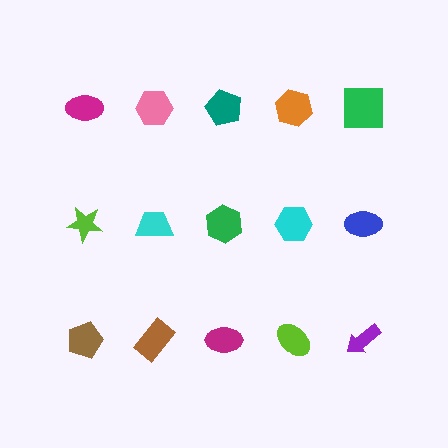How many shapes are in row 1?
5 shapes.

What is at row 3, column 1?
A brown pentagon.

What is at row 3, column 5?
A purple arrow.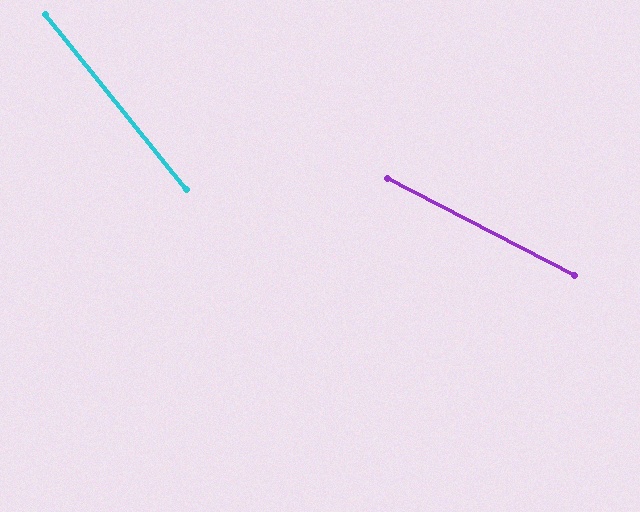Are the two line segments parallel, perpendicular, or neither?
Neither parallel nor perpendicular — they differ by about 24°.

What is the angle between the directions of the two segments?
Approximately 24 degrees.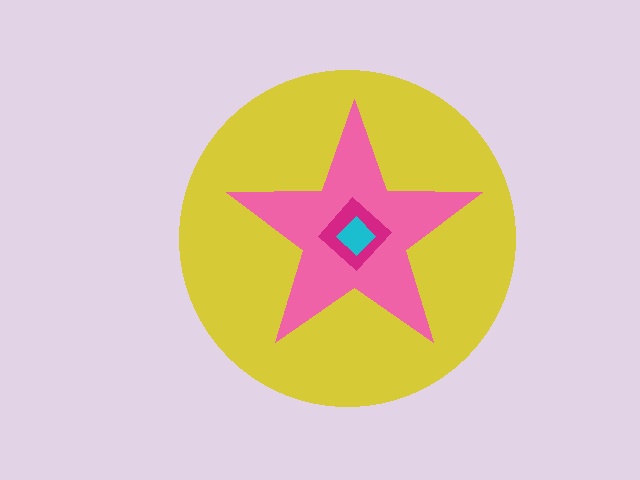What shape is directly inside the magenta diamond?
The cyan diamond.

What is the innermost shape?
The cyan diamond.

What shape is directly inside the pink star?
The magenta diamond.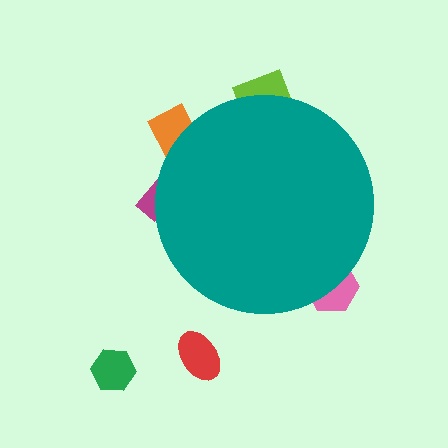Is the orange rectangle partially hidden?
Yes, the orange rectangle is partially hidden behind the teal circle.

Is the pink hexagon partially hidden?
Yes, the pink hexagon is partially hidden behind the teal circle.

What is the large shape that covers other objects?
A teal circle.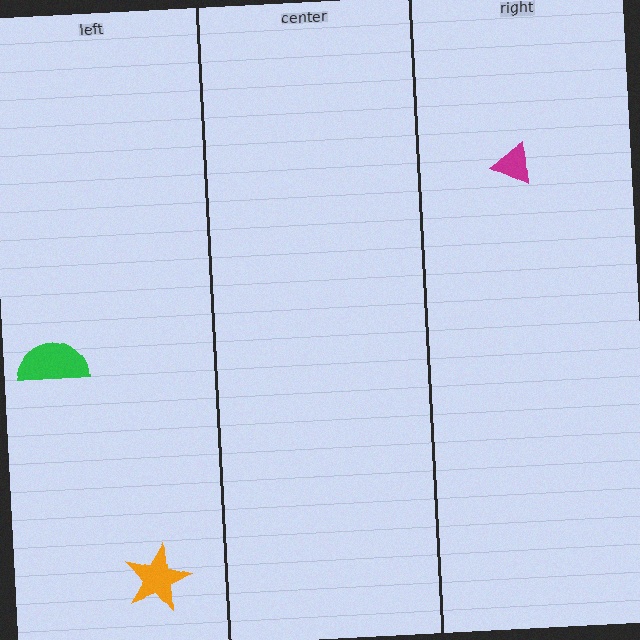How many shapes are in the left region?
2.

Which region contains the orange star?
The left region.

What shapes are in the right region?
The magenta triangle.